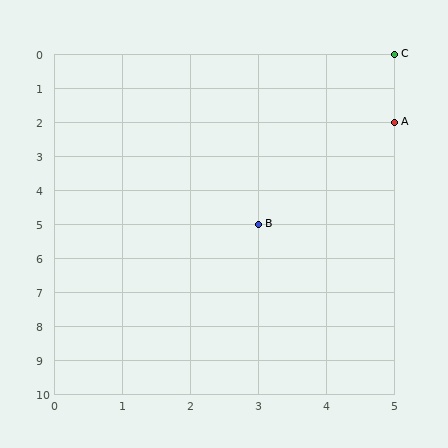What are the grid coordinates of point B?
Point B is at grid coordinates (3, 5).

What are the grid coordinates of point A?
Point A is at grid coordinates (5, 2).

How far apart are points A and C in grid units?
Points A and C are 2 rows apart.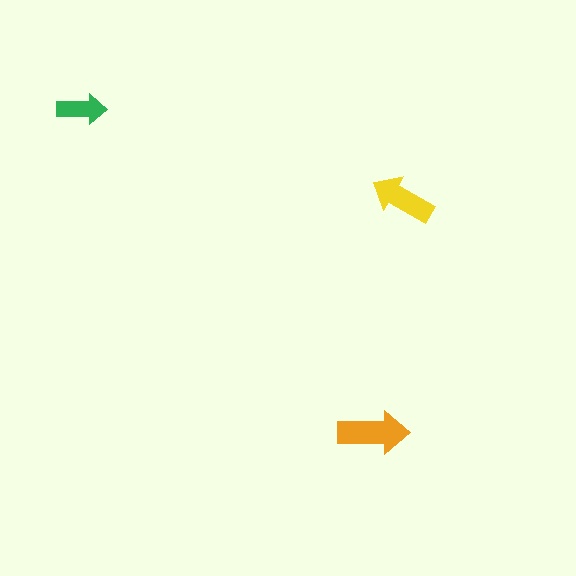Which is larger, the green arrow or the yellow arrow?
The yellow one.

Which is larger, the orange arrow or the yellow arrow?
The orange one.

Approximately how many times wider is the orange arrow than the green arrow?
About 1.5 times wider.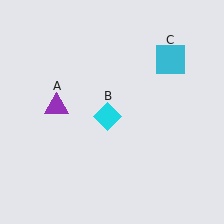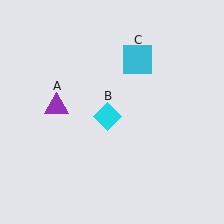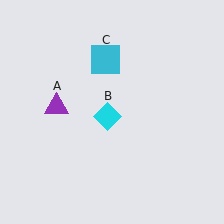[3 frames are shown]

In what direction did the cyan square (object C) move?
The cyan square (object C) moved left.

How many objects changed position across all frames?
1 object changed position: cyan square (object C).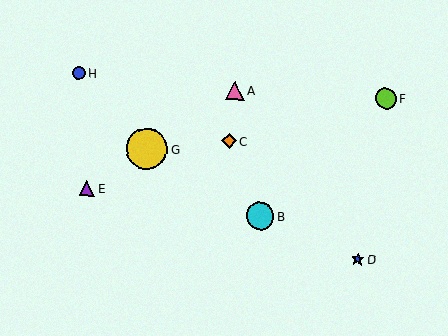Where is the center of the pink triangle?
The center of the pink triangle is at (235, 91).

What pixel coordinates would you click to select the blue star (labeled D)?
Click at (358, 259) to select the blue star D.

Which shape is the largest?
The yellow circle (labeled G) is the largest.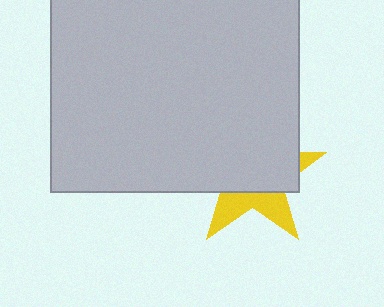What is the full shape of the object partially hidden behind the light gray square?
The partially hidden object is a yellow star.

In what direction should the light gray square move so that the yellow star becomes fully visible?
The light gray square should move up. That is the shortest direction to clear the overlap and leave the yellow star fully visible.